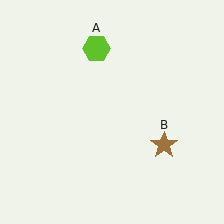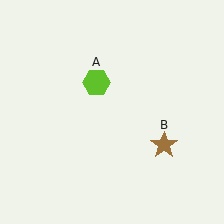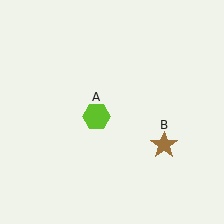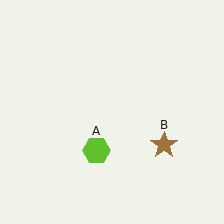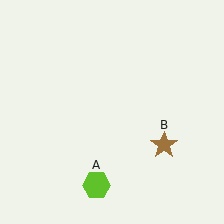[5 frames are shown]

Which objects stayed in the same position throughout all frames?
Brown star (object B) remained stationary.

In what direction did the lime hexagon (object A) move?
The lime hexagon (object A) moved down.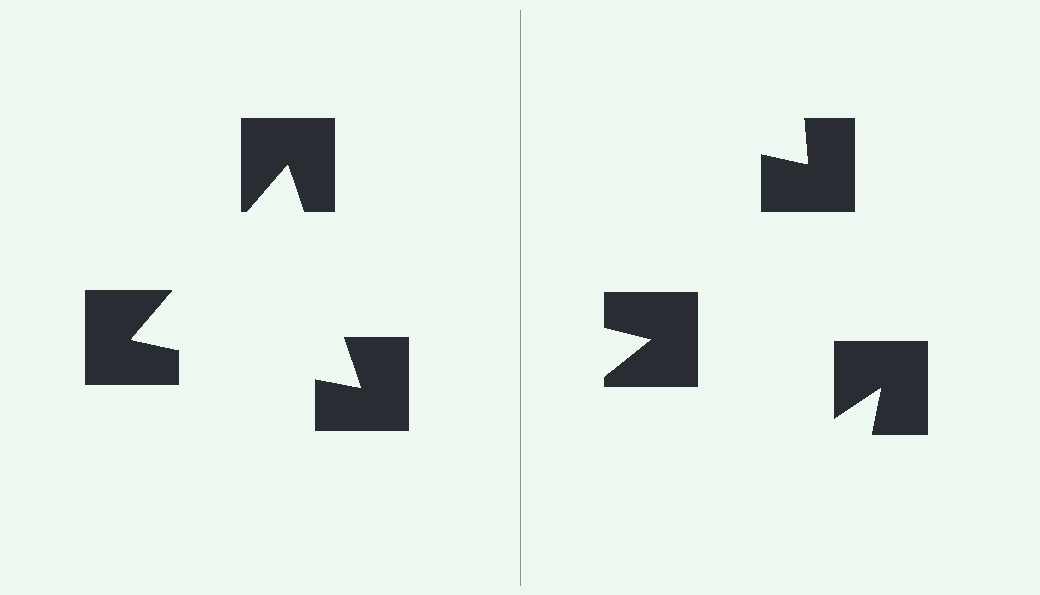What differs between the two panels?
The notched squares are positioned identically on both sides; only the wedge orientations differ. On the left they align to a triangle; on the right they are misaligned.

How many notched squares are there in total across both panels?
6 — 3 on each side.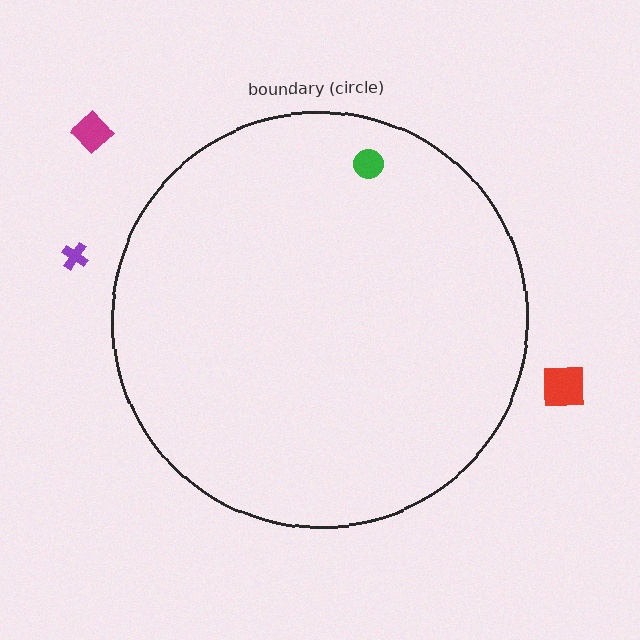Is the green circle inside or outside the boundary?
Inside.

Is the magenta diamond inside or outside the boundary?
Outside.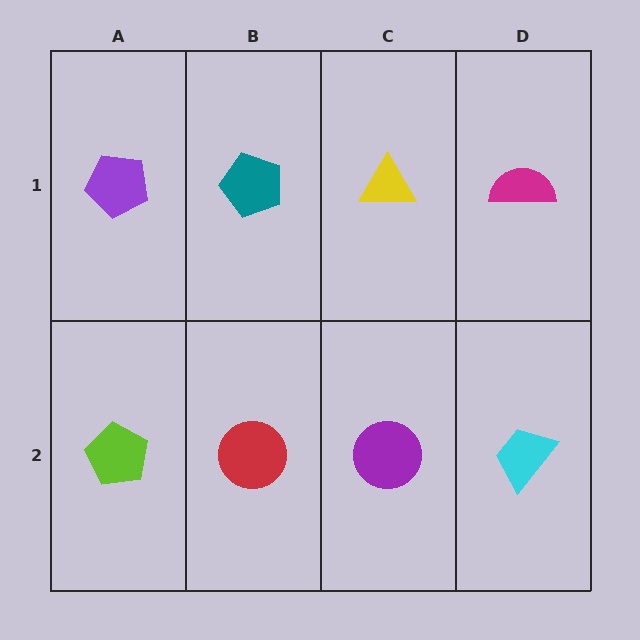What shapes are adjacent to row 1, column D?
A cyan trapezoid (row 2, column D), a yellow triangle (row 1, column C).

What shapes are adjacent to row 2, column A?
A purple pentagon (row 1, column A), a red circle (row 2, column B).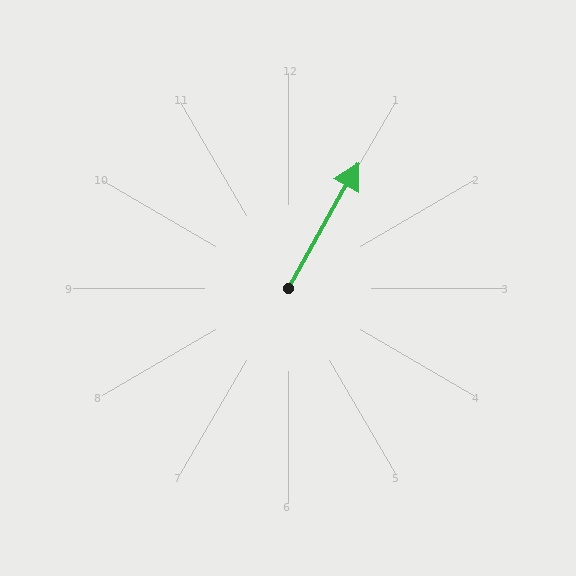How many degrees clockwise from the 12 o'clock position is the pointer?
Approximately 29 degrees.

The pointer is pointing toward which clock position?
Roughly 1 o'clock.